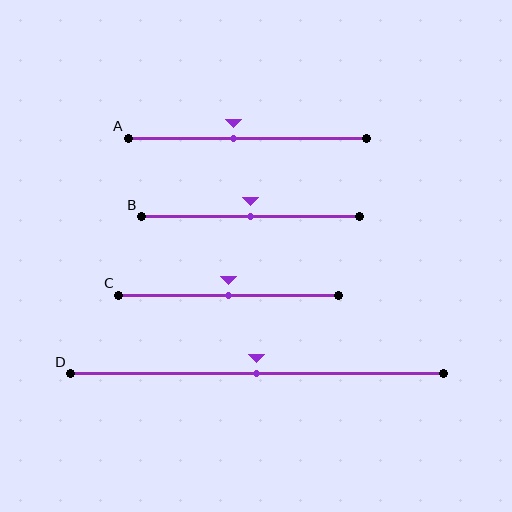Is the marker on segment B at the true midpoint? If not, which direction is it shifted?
Yes, the marker on segment B is at the true midpoint.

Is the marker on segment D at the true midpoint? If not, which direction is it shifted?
Yes, the marker on segment D is at the true midpoint.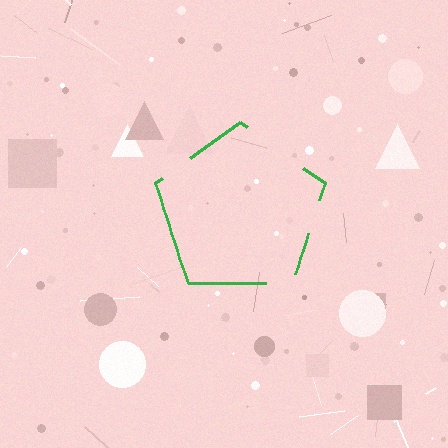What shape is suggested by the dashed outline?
The dashed outline suggests a pentagon.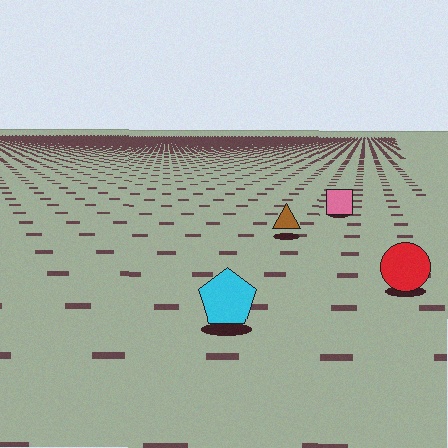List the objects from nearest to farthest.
From nearest to farthest: the cyan pentagon, the red circle, the brown triangle, the pink square.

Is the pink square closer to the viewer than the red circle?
No. The red circle is closer — you can tell from the texture gradient: the ground texture is coarser near it.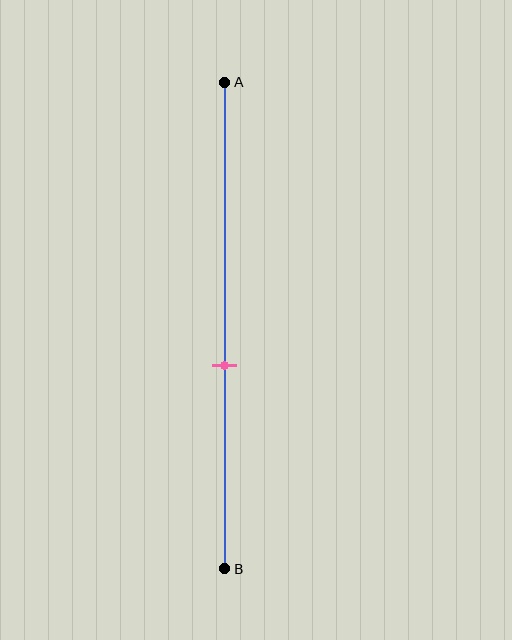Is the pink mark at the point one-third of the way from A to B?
No, the mark is at about 60% from A, not at the 33% one-third point.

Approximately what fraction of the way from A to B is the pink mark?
The pink mark is approximately 60% of the way from A to B.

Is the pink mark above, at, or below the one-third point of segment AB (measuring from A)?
The pink mark is below the one-third point of segment AB.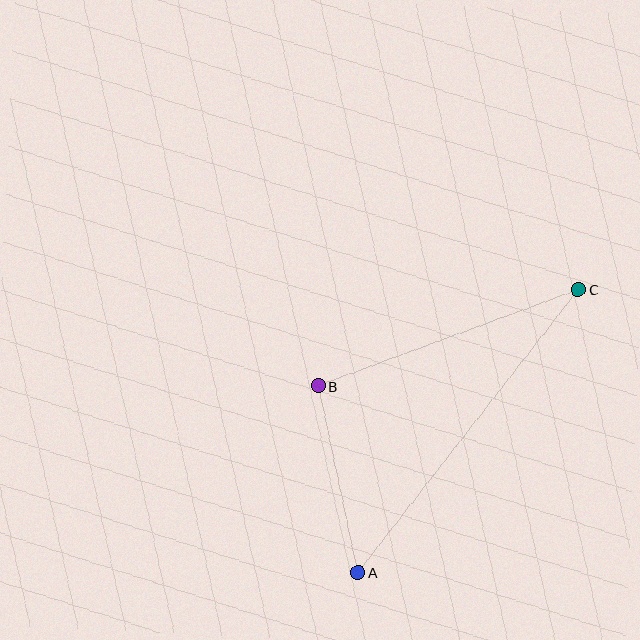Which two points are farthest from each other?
Points A and C are farthest from each other.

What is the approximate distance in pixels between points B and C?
The distance between B and C is approximately 278 pixels.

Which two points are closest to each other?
Points A and B are closest to each other.